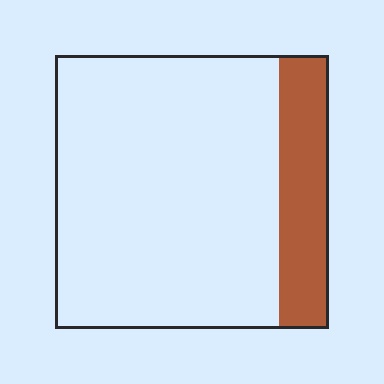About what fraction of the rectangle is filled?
About one sixth (1/6).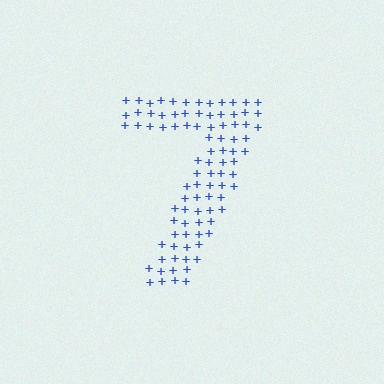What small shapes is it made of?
It is made of small plus signs.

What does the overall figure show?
The overall figure shows the digit 7.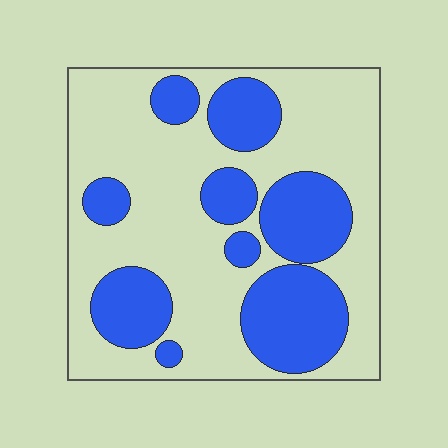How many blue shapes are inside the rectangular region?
9.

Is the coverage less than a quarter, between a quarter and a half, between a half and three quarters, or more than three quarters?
Between a quarter and a half.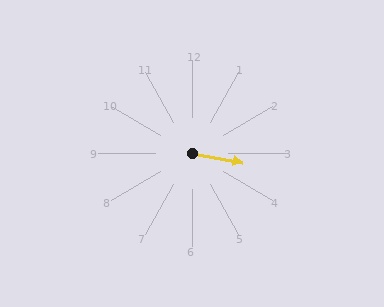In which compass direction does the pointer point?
East.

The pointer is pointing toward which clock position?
Roughly 3 o'clock.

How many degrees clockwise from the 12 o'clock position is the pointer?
Approximately 100 degrees.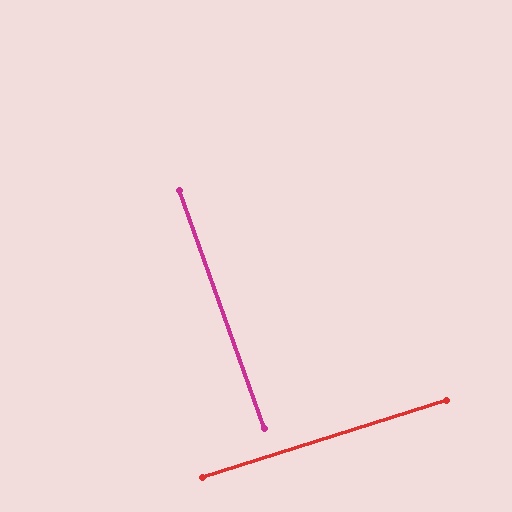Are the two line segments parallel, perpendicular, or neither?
Perpendicular — they meet at approximately 88°.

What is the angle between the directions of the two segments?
Approximately 88 degrees.